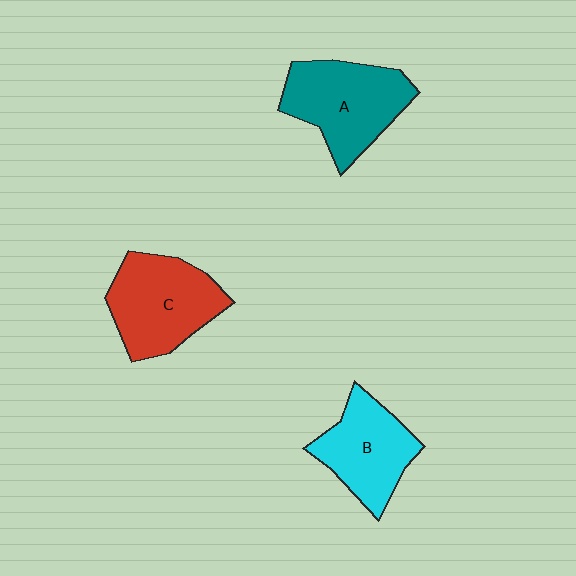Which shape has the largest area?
Shape A (teal).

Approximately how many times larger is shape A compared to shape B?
Approximately 1.2 times.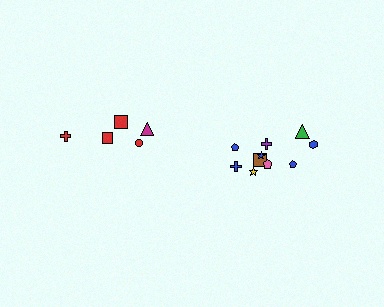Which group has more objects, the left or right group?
The right group.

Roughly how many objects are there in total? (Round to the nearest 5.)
Roughly 15 objects in total.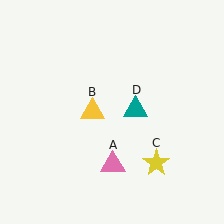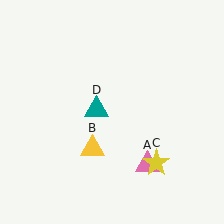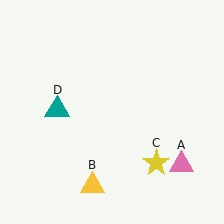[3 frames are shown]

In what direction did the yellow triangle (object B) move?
The yellow triangle (object B) moved down.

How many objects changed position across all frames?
3 objects changed position: pink triangle (object A), yellow triangle (object B), teal triangle (object D).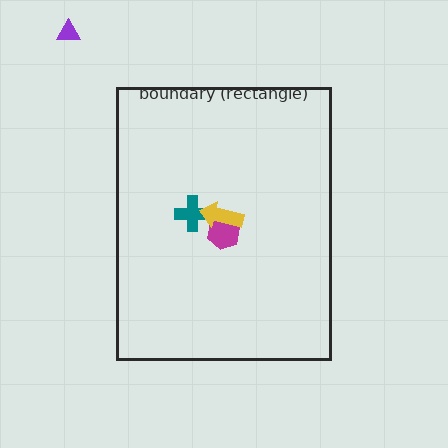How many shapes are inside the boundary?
3 inside, 1 outside.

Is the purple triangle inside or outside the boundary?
Outside.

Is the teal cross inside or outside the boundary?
Inside.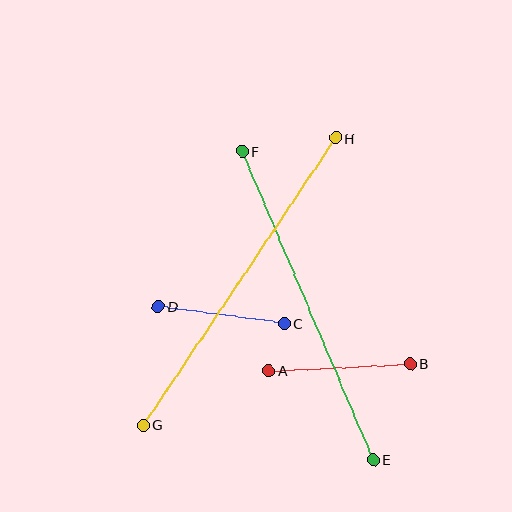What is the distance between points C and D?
The distance is approximately 127 pixels.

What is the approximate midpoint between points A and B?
The midpoint is at approximately (339, 367) pixels.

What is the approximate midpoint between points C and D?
The midpoint is at approximately (221, 315) pixels.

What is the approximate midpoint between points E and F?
The midpoint is at approximately (308, 305) pixels.